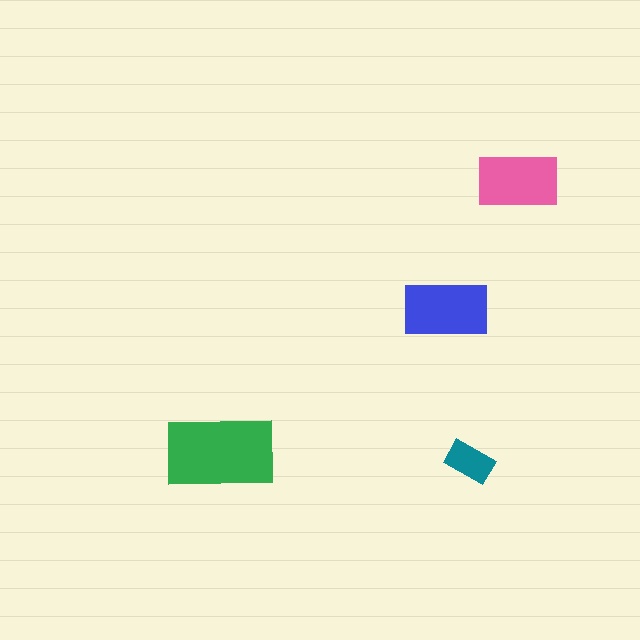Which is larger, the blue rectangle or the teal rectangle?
The blue one.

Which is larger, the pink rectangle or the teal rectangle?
The pink one.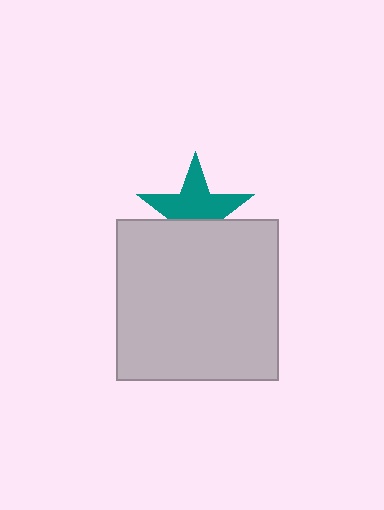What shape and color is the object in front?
The object in front is a light gray square.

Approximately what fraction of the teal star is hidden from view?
Roughly 38% of the teal star is hidden behind the light gray square.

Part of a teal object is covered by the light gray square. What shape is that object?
It is a star.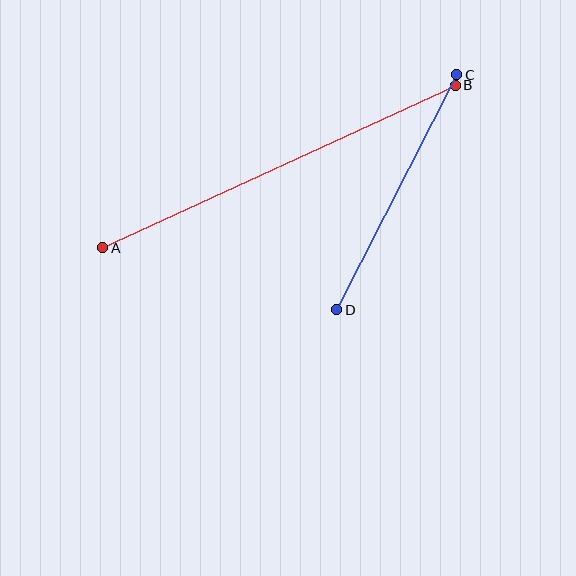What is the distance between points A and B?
The distance is approximately 388 pixels.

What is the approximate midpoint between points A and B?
The midpoint is at approximately (279, 167) pixels.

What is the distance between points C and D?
The distance is approximately 264 pixels.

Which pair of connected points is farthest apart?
Points A and B are farthest apart.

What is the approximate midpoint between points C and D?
The midpoint is at approximately (397, 192) pixels.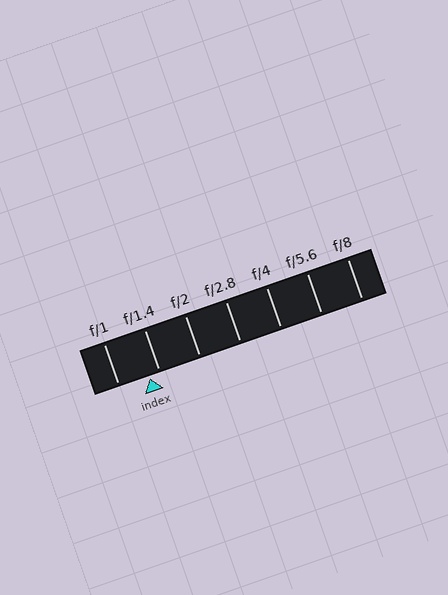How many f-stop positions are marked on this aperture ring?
There are 7 f-stop positions marked.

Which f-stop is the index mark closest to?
The index mark is closest to f/1.4.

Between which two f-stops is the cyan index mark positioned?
The index mark is between f/1 and f/1.4.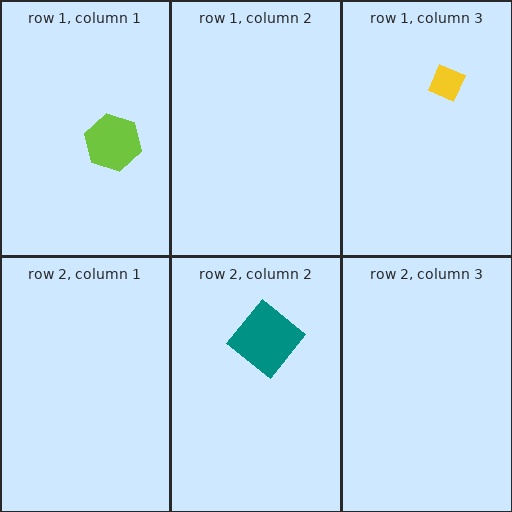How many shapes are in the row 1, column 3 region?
1.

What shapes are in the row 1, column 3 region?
The yellow diamond.